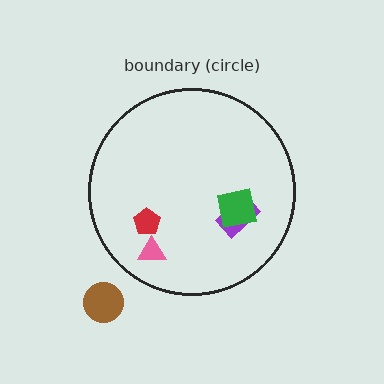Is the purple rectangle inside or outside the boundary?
Inside.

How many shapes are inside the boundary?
4 inside, 1 outside.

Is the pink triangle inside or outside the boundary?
Inside.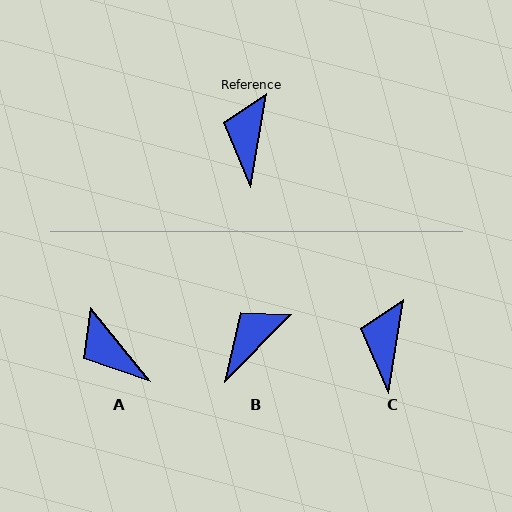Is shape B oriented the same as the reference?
No, it is off by about 35 degrees.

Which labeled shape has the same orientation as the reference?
C.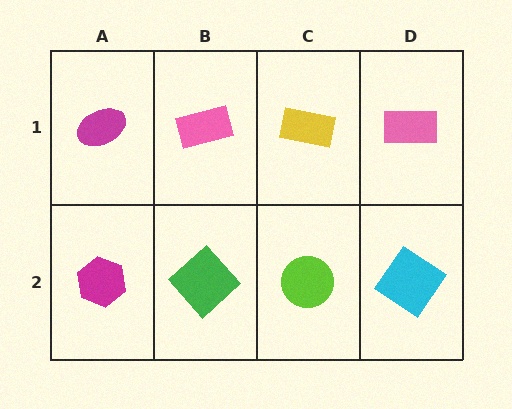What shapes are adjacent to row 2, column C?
A yellow rectangle (row 1, column C), a green diamond (row 2, column B), a cyan diamond (row 2, column D).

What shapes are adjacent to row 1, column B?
A green diamond (row 2, column B), a magenta ellipse (row 1, column A), a yellow rectangle (row 1, column C).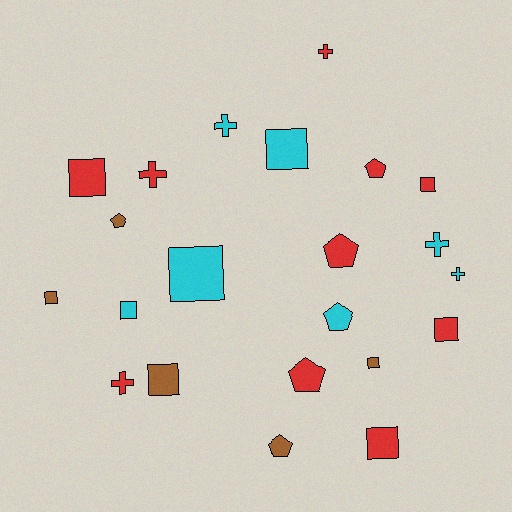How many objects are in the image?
There are 22 objects.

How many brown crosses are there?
There are no brown crosses.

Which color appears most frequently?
Red, with 10 objects.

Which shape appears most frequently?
Square, with 10 objects.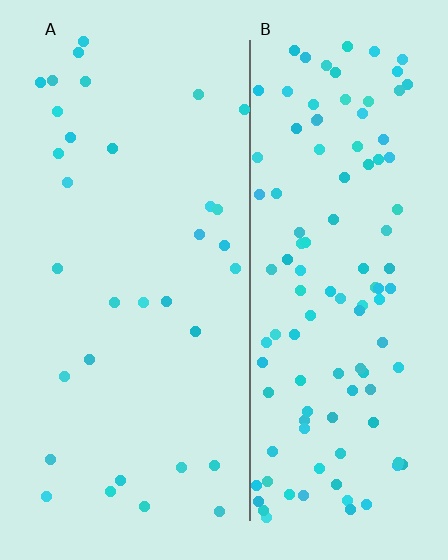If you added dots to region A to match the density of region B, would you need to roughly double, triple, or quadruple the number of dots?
Approximately quadruple.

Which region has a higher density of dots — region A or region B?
B (the right).